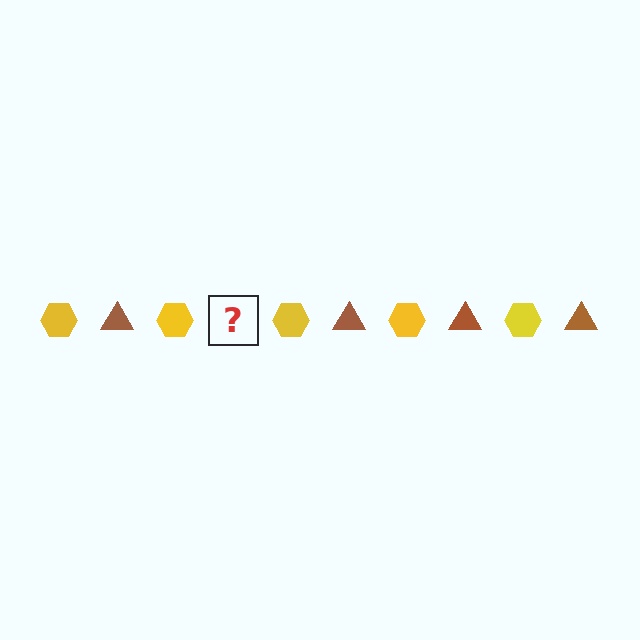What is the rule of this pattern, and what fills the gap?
The rule is that the pattern alternates between yellow hexagon and brown triangle. The gap should be filled with a brown triangle.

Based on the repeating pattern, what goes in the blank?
The blank should be a brown triangle.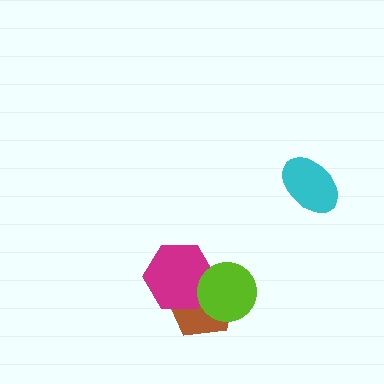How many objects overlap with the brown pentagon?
2 objects overlap with the brown pentagon.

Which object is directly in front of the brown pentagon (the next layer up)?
The magenta hexagon is directly in front of the brown pentagon.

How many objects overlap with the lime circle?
2 objects overlap with the lime circle.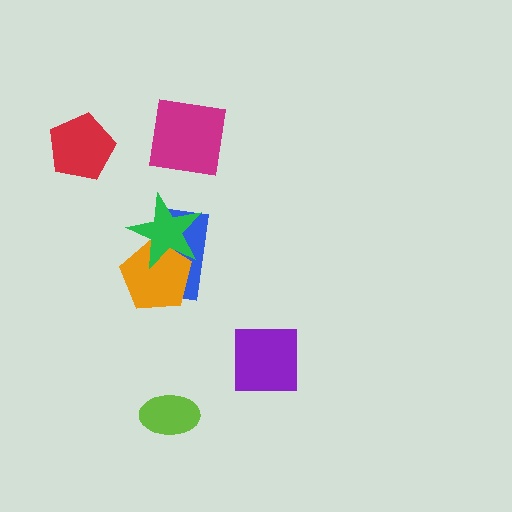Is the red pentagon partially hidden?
No, no other shape covers it.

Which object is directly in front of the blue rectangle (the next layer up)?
The orange pentagon is directly in front of the blue rectangle.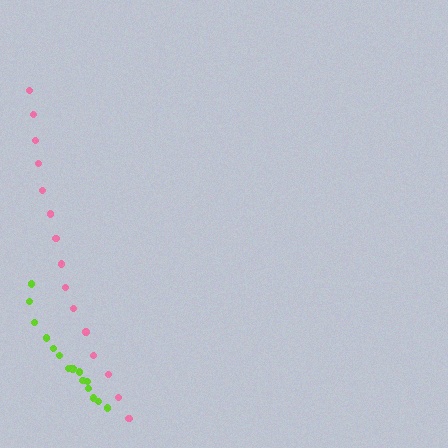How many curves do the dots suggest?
There are 2 distinct paths.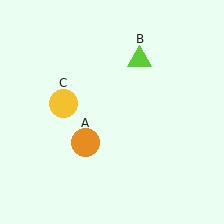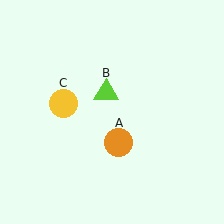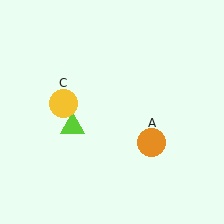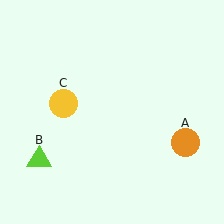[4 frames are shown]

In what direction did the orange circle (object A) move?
The orange circle (object A) moved right.